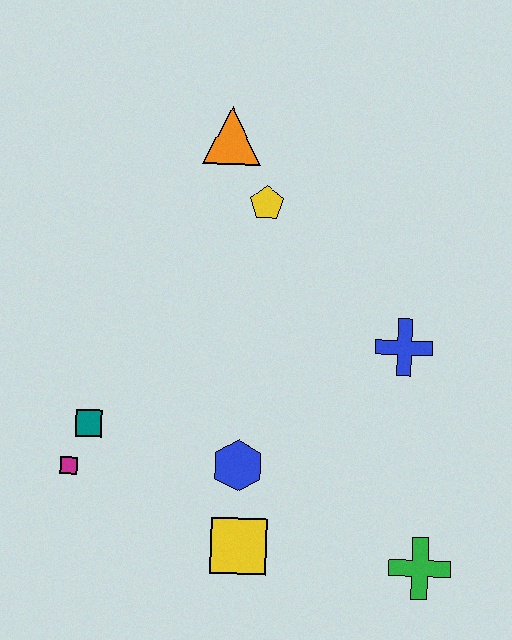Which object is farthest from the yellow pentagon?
The green cross is farthest from the yellow pentagon.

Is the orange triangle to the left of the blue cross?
Yes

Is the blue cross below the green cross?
No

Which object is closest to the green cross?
The yellow square is closest to the green cross.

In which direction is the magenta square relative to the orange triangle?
The magenta square is below the orange triangle.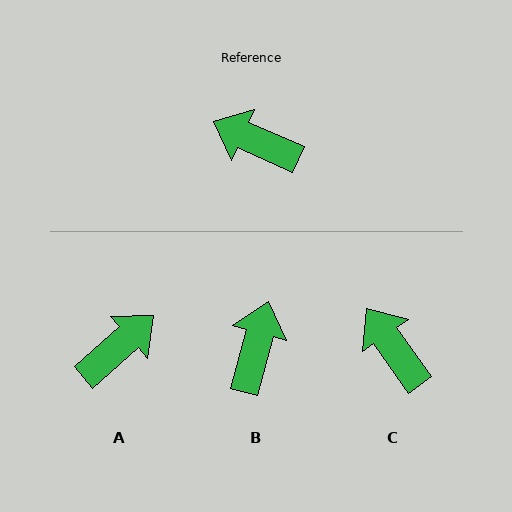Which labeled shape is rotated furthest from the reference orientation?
A, about 115 degrees away.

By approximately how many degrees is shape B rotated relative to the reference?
Approximately 81 degrees clockwise.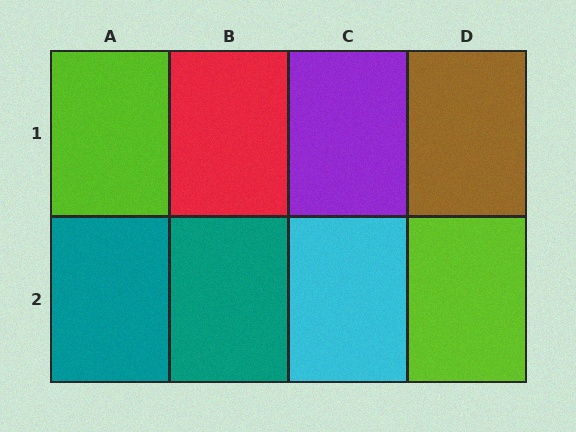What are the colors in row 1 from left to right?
Lime, red, purple, brown.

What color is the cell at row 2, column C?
Cyan.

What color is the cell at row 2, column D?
Lime.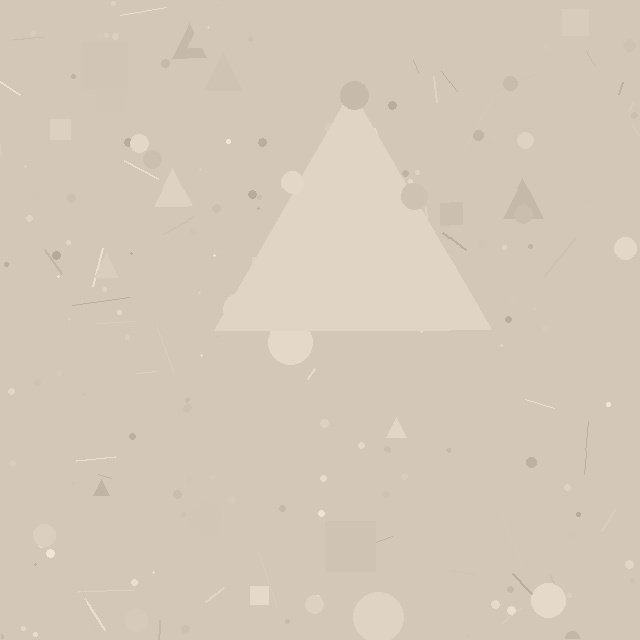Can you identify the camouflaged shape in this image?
The camouflaged shape is a triangle.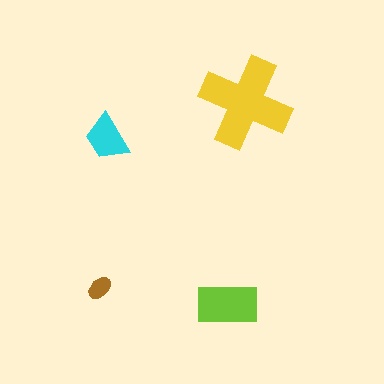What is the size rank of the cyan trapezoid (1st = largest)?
3rd.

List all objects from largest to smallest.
The yellow cross, the lime rectangle, the cyan trapezoid, the brown ellipse.